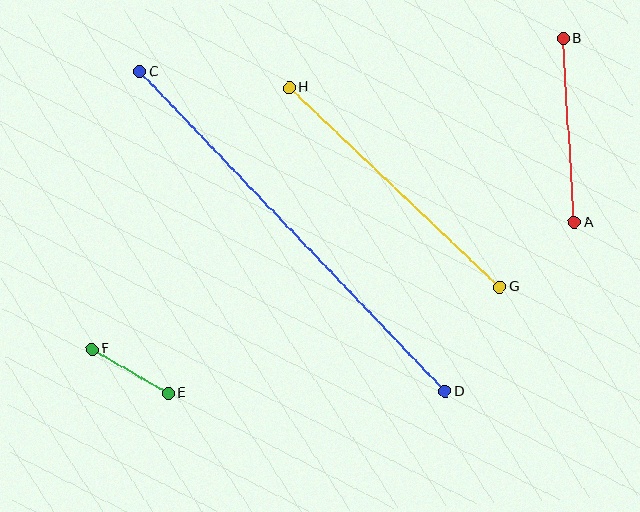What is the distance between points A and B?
The distance is approximately 184 pixels.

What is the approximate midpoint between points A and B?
The midpoint is at approximately (569, 131) pixels.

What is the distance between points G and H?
The distance is approximately 289 pixels.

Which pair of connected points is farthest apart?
Points C and D are farthest apart.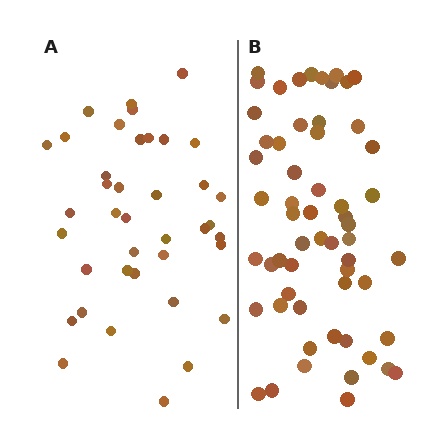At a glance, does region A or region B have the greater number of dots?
Region B (the right region) has more dots.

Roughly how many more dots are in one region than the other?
Region B has approximately 20 more dots than region A.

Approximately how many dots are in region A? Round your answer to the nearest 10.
About 40 dots. (The exact count is 39, which rounds to 40.)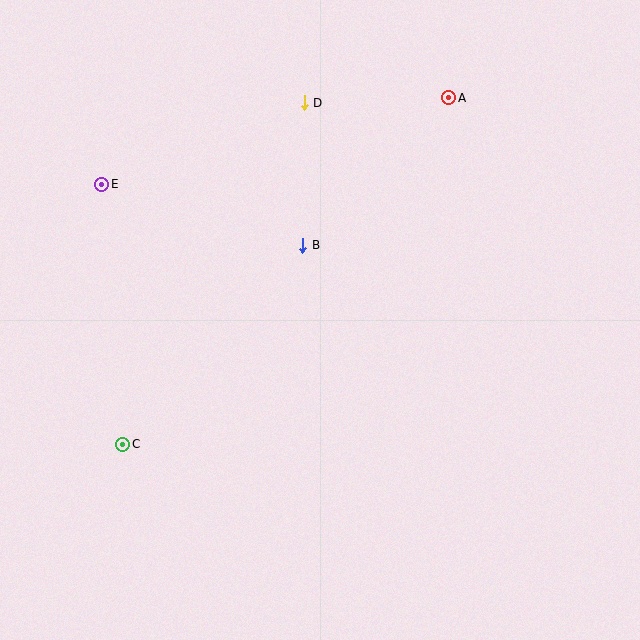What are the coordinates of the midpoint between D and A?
The midpoint between D and A is at (377, 100).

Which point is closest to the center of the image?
Point B at (303, 245) is closest to the center.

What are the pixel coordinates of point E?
Point E is at (102, 184).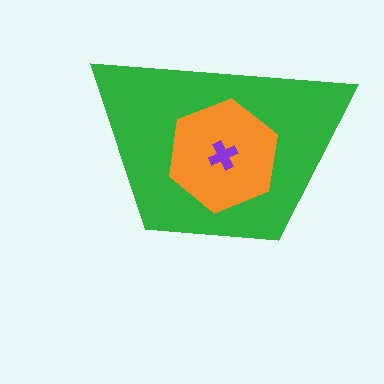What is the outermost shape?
The green trapezoid.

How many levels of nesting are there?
3.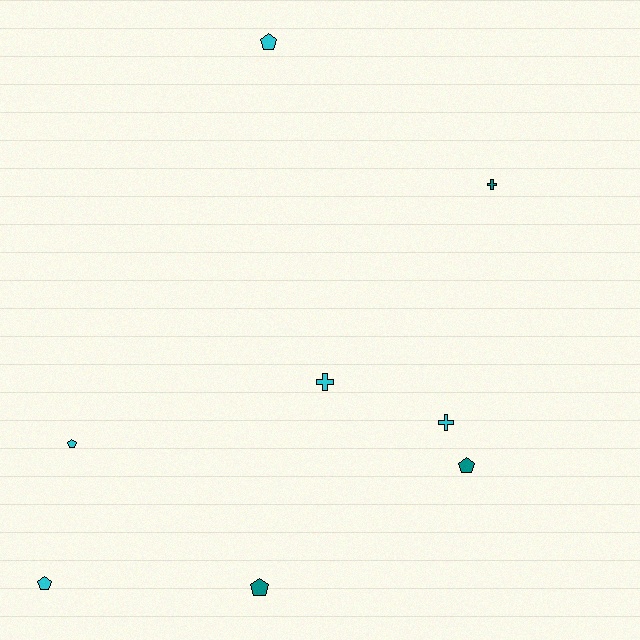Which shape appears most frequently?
Pentagon, with 5 objects.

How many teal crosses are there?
There is 1 teal cross.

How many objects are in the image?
There are 8 objects.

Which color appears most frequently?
Cyan, with 5 objects.